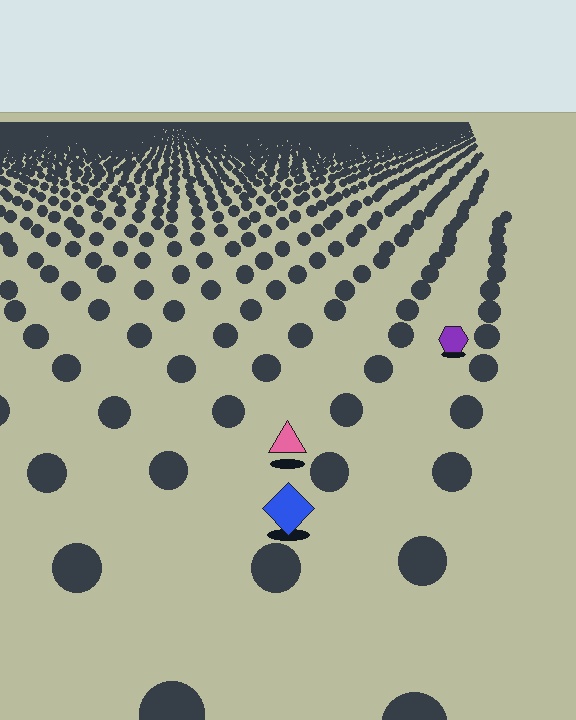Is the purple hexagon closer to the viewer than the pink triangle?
No. The pink triangle is closer — you can tell from the texture gradient: the ground texture is coarser near it.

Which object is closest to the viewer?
The blue diamond is closest. The texture marks near it are larger and more spread out.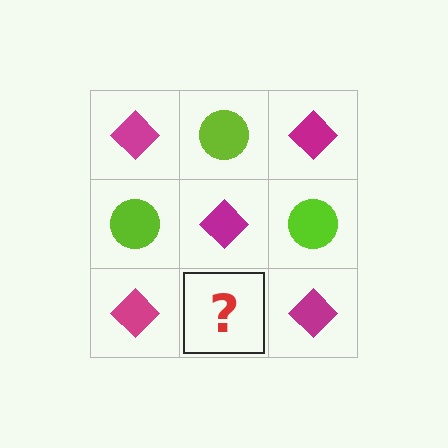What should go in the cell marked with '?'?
The missing cell should contain a lime circle.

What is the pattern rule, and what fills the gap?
The rule is that it alternates magenta diamond and lime circle in a checkerboard pattern. The gap should be filled with a lime circle.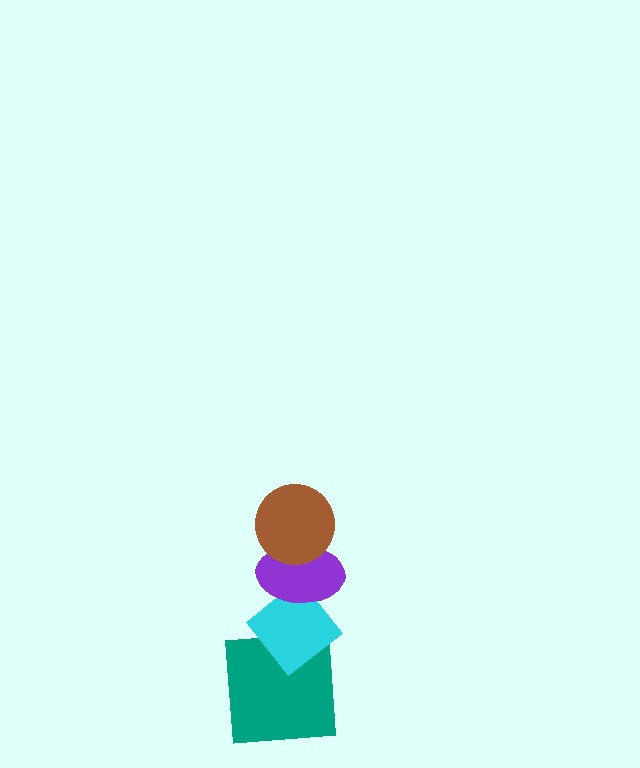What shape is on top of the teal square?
The cyan diamond is on top of the teal square.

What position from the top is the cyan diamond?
The cyan diamond is 3rd from the top.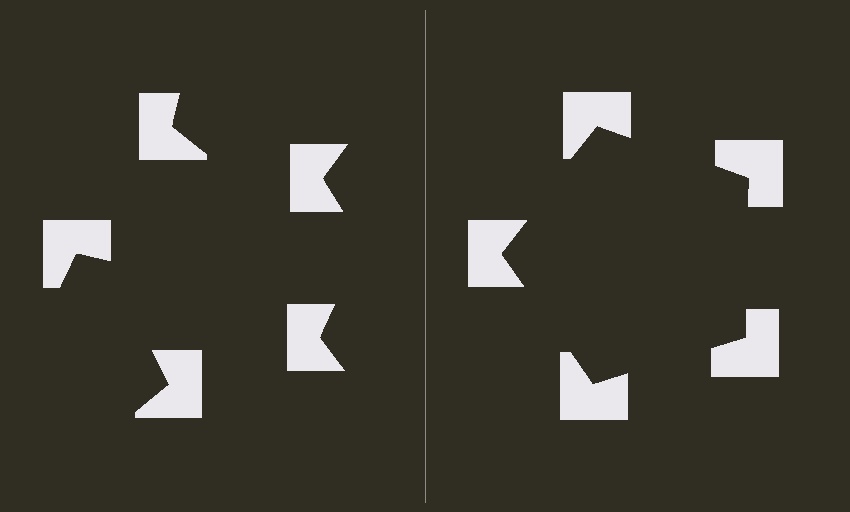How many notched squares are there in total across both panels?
10 — 5 on each side.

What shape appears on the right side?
An illusory pentagon.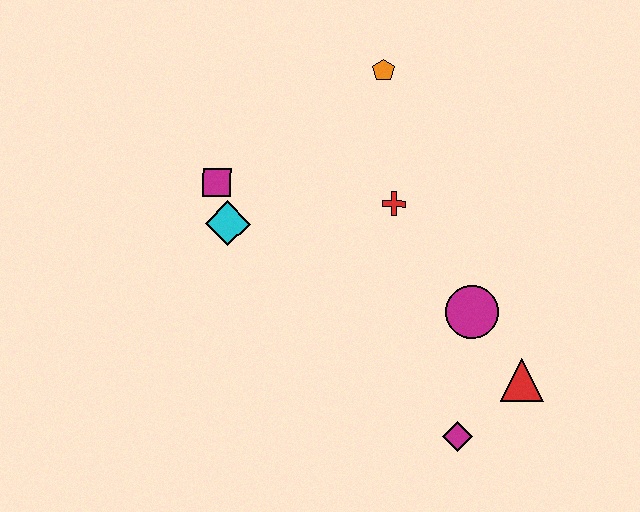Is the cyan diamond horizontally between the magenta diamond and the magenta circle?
No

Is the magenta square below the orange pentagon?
Yes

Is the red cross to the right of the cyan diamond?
Yes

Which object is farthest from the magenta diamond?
The orange pentagon is farthest from the magenta diamond.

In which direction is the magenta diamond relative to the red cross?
The magenta diamond is below the red cross.